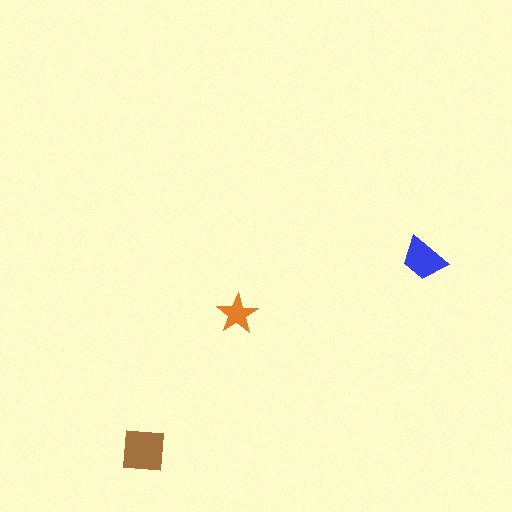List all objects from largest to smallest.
The brown square, the blue trapezoid, the orange star.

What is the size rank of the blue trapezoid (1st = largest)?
2nd.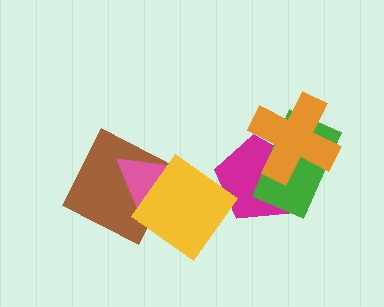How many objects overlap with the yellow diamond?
2 objects overlap with the yellow diamond.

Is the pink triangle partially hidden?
Yes, it is partially covered by another shape.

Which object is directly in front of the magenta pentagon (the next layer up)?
The green rectangle is directly in front of the magenta pentagon.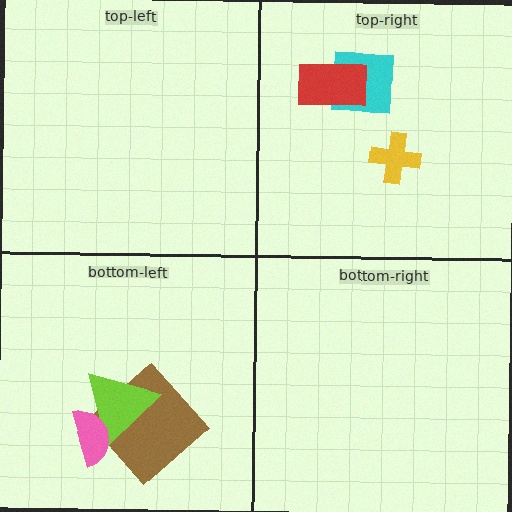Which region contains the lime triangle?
The bottom-left region.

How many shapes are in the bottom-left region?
3.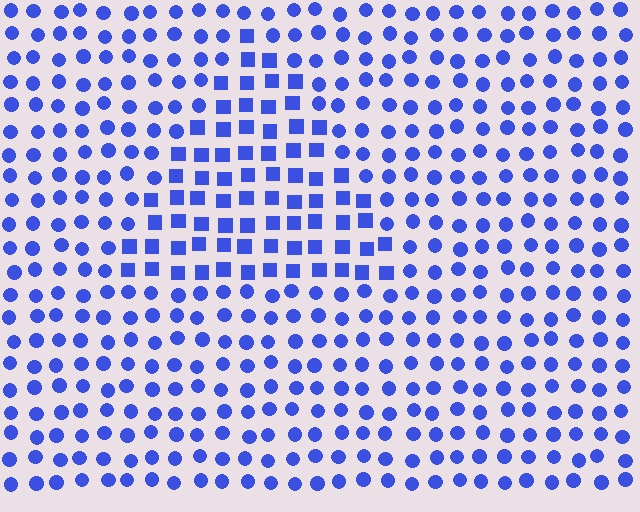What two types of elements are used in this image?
The image uses squares inside the triangle region and circles outside it.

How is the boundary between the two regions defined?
The boundary is defined by a change in element shape: squares inside vs. circles outside. All elements share the same color and spacing.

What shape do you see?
I see a triangle.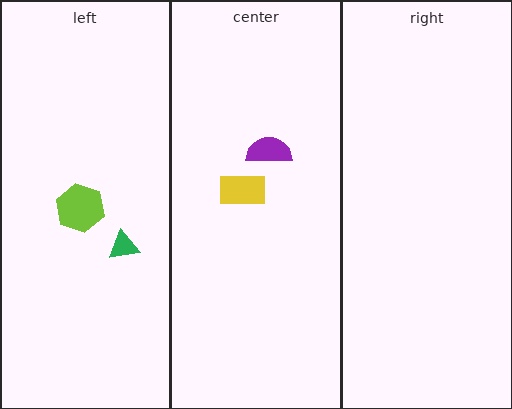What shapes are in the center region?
The yellow rectangle, the purple semicircle.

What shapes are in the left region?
The lime hexagon, the green triangle.